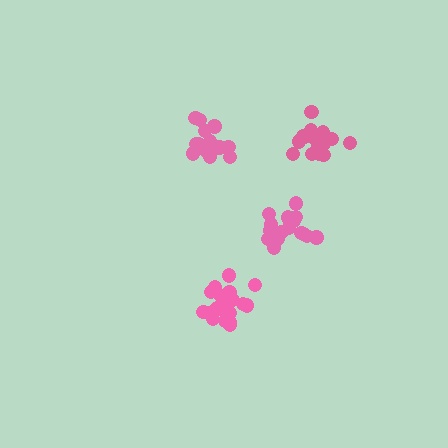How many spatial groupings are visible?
There are 4 spatial groupings.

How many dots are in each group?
Group 1: 20 dots, Group 2: 15 dots, Group 3: 19 dots, Group 4: 20 dots (74 total).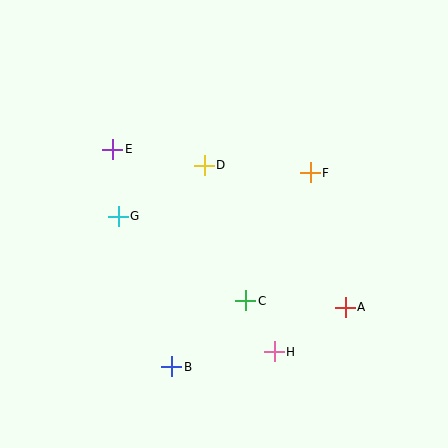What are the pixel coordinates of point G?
Point G is at (118, 216).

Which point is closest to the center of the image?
Point D at (204, 165) is closest to the center.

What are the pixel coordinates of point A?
Point A is at (345, 307).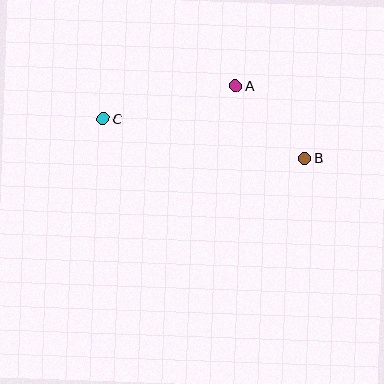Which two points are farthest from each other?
Points B and C are farthest from each other.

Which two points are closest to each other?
Points A and B are closest to each other.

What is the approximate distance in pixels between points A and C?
The distance between A and C is approximately 136 pixels.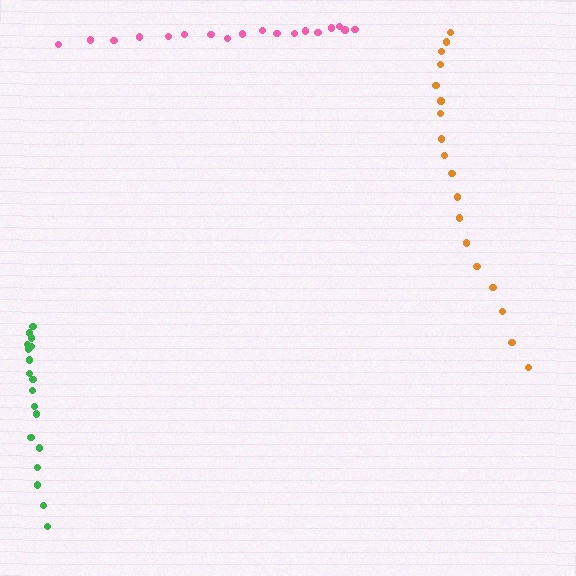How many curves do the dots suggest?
There are 3 distinct paths.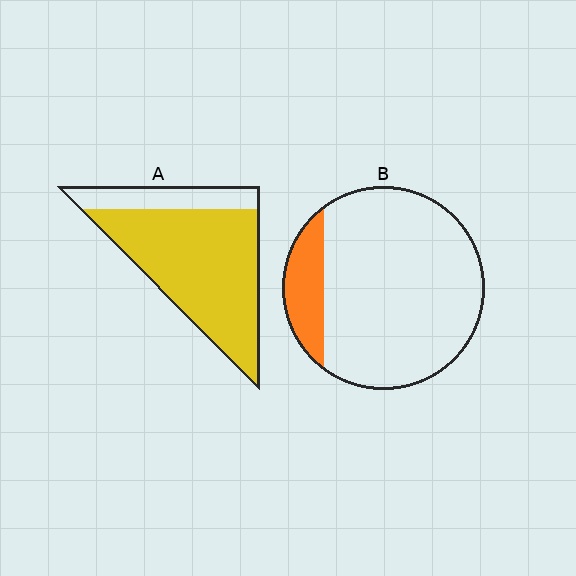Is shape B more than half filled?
No.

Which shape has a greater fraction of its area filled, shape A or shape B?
Shape A.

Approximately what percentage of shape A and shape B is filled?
A is approximately 80% and B is approximately 15%.